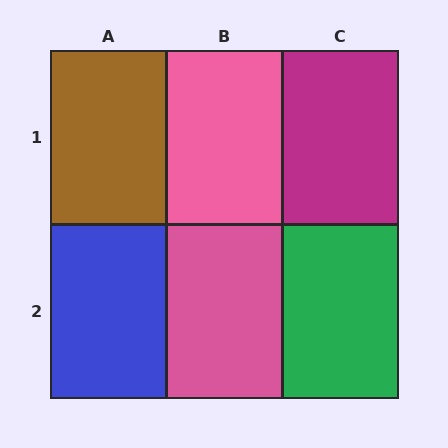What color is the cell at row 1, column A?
Brown.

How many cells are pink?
2 cells are pink.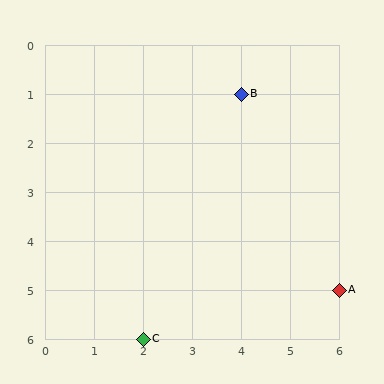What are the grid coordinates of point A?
Point A is at grid coordinates (6, 5).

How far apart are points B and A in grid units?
Points B and A are 2 columns and 4 rows apart (about 4.5 grid units diagonally).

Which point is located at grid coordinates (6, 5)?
Point A is at (6, 5).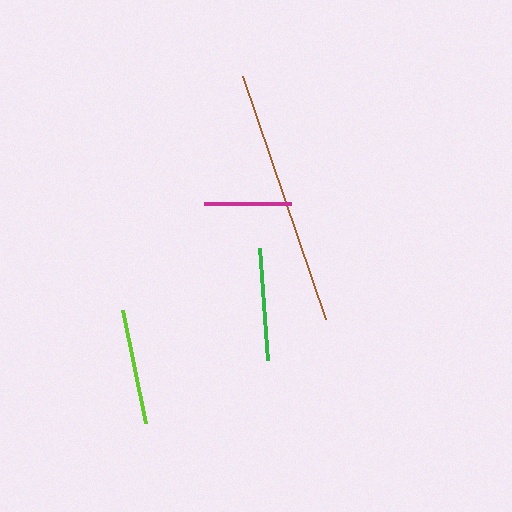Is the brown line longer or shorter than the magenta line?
The brown line is longer than the magenta line.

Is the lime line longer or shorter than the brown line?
The brown line is longer than the lime line.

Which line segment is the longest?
The brown line is the longest at approximately 256 pixels.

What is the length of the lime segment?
The lime segment is approximately 115 pixels long.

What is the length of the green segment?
The green segment is approximately 112 pixels long.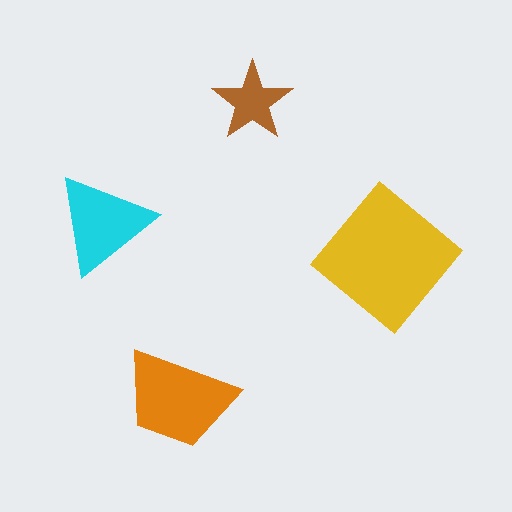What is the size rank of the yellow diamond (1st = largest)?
1st.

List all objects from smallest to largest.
The brown star, the cyan triangle, the orange trapezoid, the yellow diamond.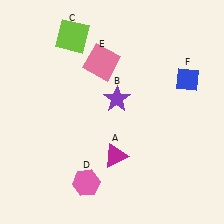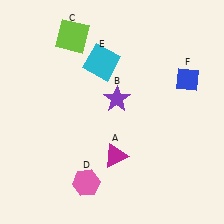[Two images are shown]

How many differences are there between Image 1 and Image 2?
There is 1 difference between the two images.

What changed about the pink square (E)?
In Image 1, E is pink. In Image 2, it changed to cyan.